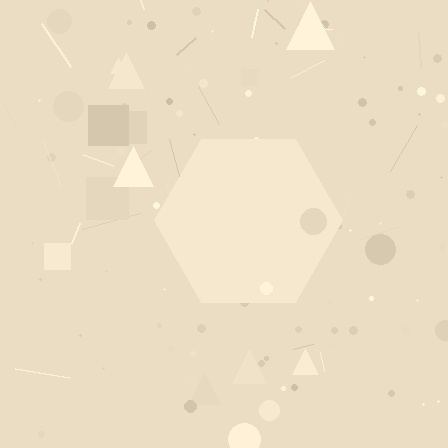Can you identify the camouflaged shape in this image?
The camouflaged shape is a hexagon.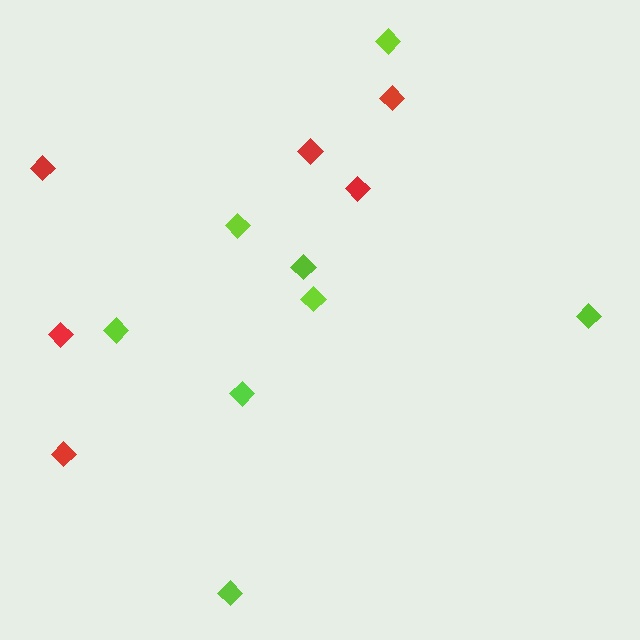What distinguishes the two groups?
There are 2 groups: one group of lime diamonds (8) and one group of red diamonds (6).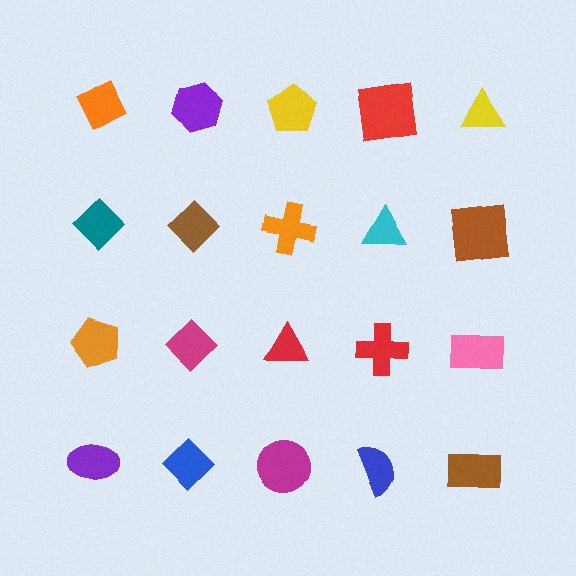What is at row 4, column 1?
A purple ellipse.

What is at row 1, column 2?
A purple hexagon.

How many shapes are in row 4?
5 shapes.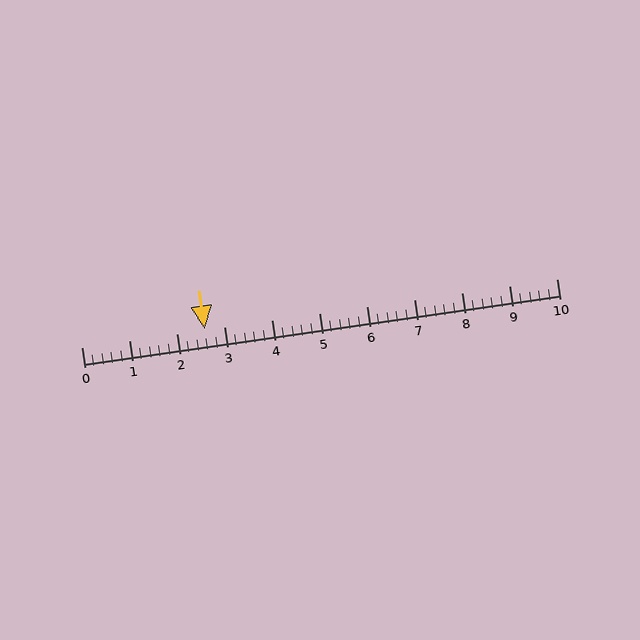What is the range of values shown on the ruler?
The ruler shows values from 0 to 10.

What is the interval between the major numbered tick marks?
The major tick marks are spaced 1 units apart.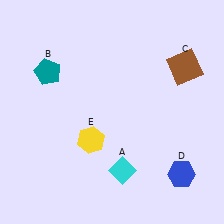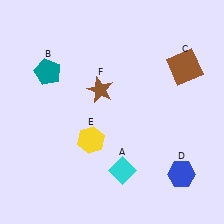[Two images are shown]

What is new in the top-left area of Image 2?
A brown star (F) was added in the top-left area of Image 2.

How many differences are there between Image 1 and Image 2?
There is 1 difference between the two images.